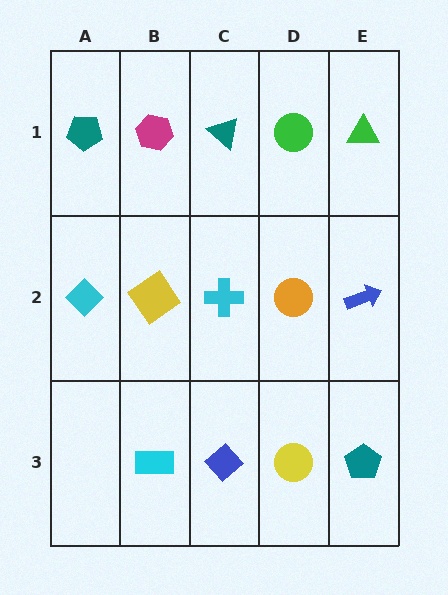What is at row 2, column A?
A cyan diamond.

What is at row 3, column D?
A yellow circle.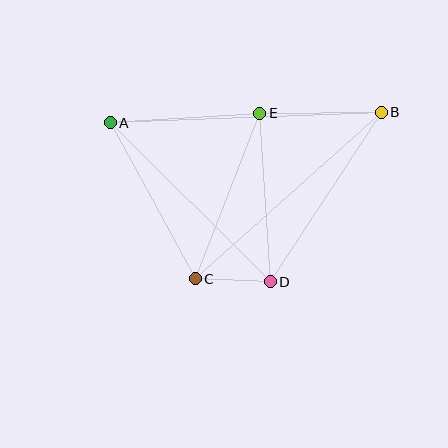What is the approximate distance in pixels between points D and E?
The distance between D and E is approximately 169 pixels.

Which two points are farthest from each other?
Points A and B are farthest from each other.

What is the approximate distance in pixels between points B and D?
The distance between B and D is approximately 203 pixels.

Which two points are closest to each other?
Points C and D are closest to each other.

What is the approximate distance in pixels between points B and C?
The distance between B and C is approximately 250 pixels.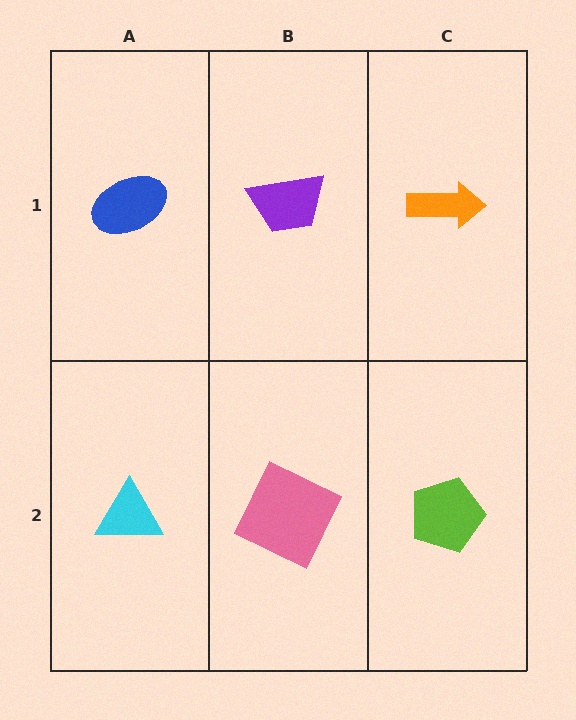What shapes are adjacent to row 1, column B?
A pink square (row 2, column B), a blue ellipse (row 1, column A), an orange arrow (row 1, column C).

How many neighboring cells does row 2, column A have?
2.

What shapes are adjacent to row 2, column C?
An orange arrow (row 1, column C), a pink square (row 2, column B).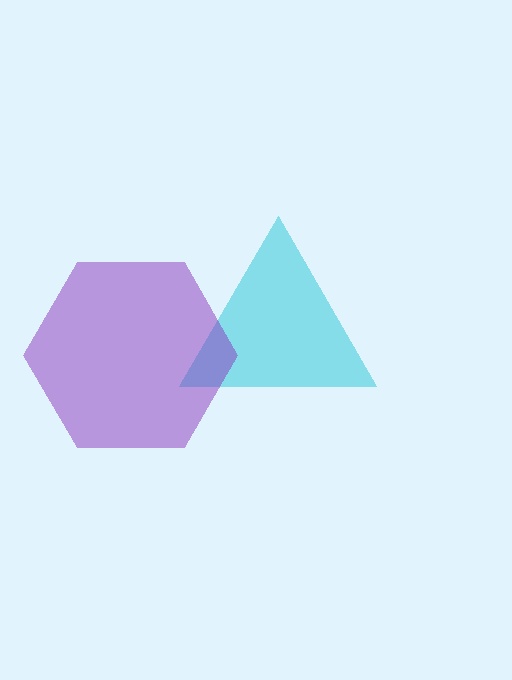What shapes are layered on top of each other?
The layered shapes are: a cyan triangle, a purple hexagon.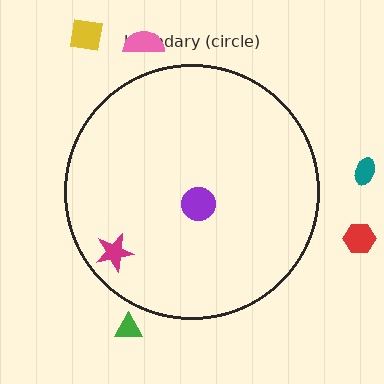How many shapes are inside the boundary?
2 inside, 5 outside.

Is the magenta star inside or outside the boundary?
Inside.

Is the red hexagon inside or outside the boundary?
Outside.